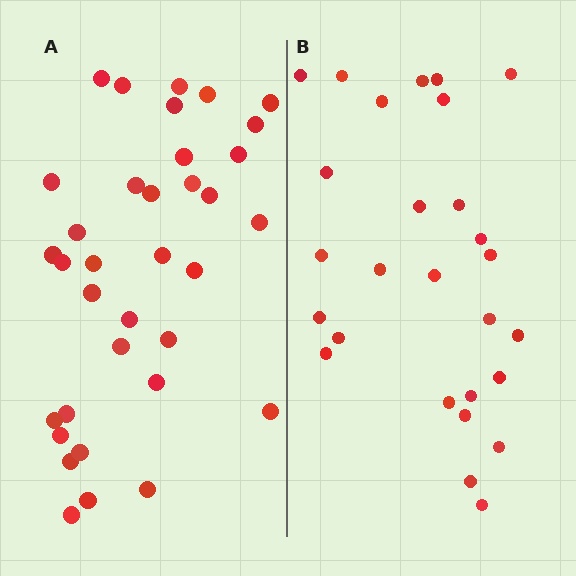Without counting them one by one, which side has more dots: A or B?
Region A (the left region) has more dots.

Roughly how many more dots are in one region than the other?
Region A has roughly 8 or so more dots than region B.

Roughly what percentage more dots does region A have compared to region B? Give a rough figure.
About 30% more.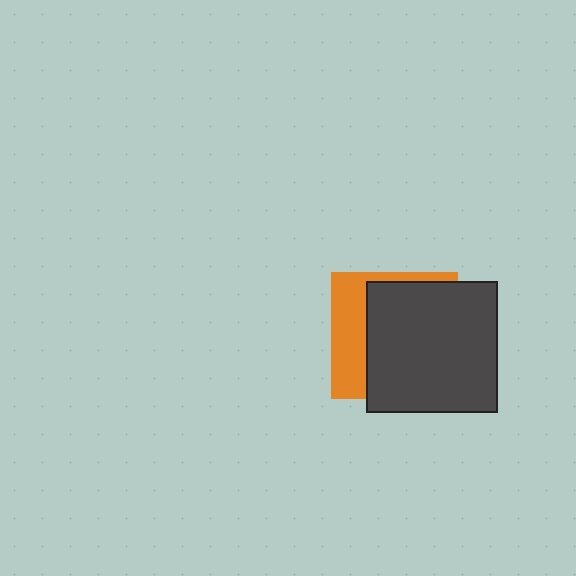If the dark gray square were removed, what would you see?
You would see the complete orange square.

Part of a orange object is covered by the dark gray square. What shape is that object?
It is a square.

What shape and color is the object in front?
The object in front is a dark gray square.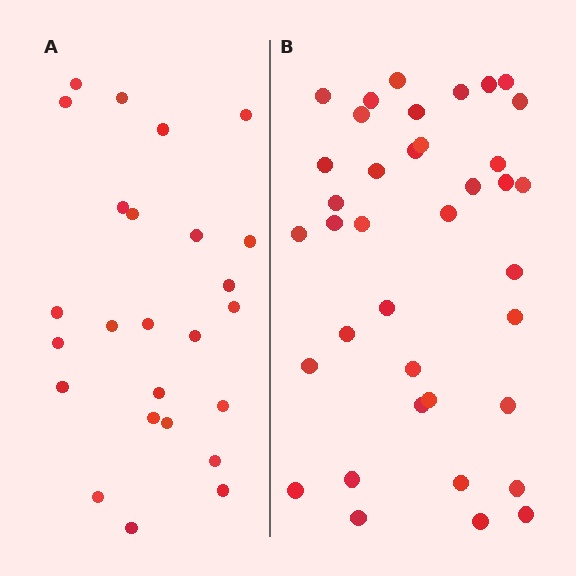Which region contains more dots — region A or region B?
Region B (the right region) has more dots.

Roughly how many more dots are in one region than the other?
Region B has approximately 15 more dots than region A.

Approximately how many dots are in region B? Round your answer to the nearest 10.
About 40 dots. (The exact count is 38, which rounds to 40.)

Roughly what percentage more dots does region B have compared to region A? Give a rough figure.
About 50% more.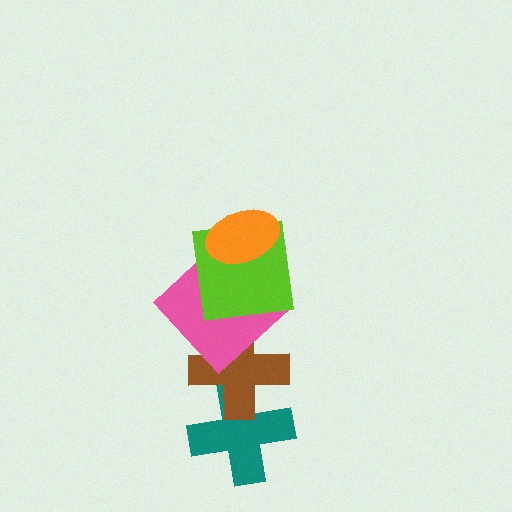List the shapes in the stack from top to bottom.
From top to bottom: the orange ellipse, the lime square, the pink diamond, the brown cross, the teal cross.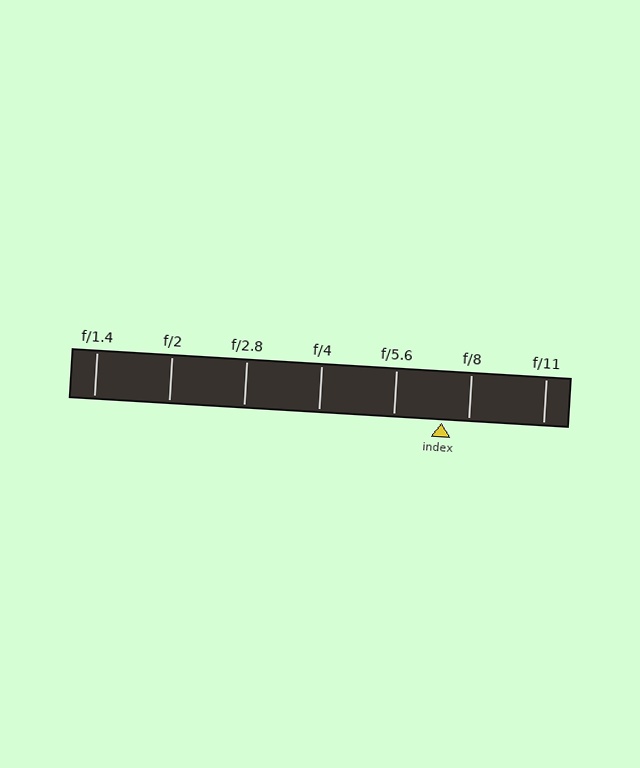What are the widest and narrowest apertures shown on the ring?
The widest aperture shown is f/1.4 and the narrowest is f/11.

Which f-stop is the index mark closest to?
The index mark is closest to f/8.